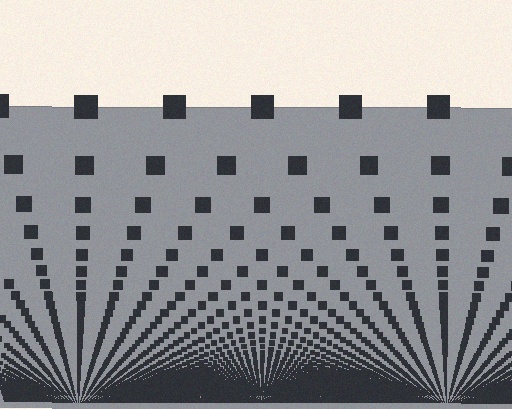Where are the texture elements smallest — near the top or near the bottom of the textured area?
Near the bottom.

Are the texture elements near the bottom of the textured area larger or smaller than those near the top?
Smaller. The gradient is inverted — elements near the bottom are smaller and denser.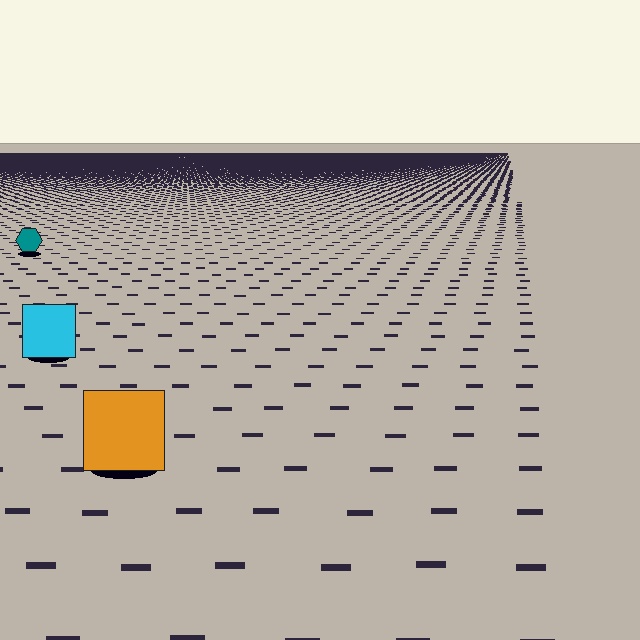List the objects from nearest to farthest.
From nearest to farthest: the orange square, the cyan square, the teal hexagon.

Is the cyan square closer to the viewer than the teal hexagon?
Yes. The cyan square is closer — you can tell from the texture gradient: the ground texture is coarser near it.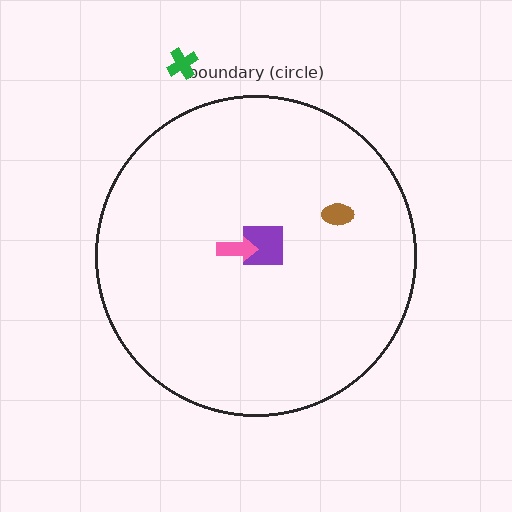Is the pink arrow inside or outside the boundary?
Inside.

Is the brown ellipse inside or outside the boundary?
Inside.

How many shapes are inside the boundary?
3 inside, 1 outside.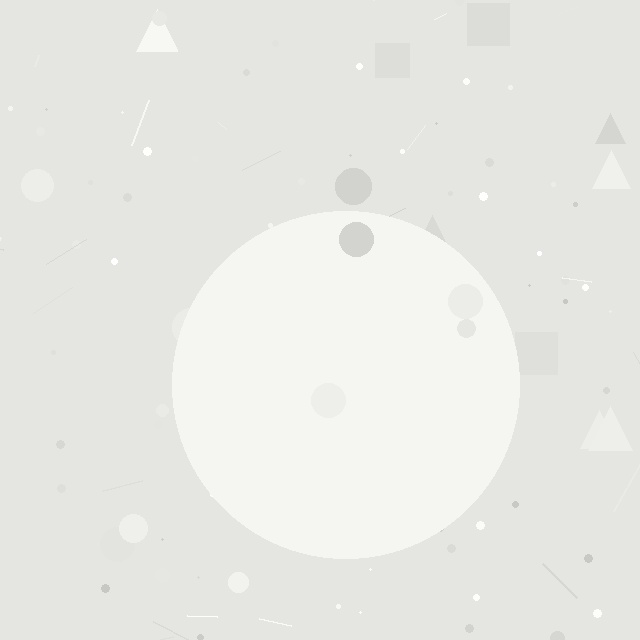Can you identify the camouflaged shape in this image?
The camouflaged shape is a circle.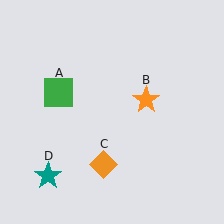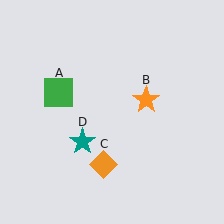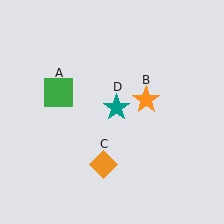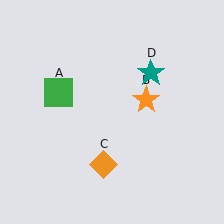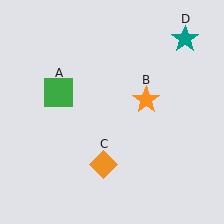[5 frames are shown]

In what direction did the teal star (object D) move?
The teal star (object D) moved up and to the right.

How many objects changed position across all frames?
1 object changed position: teal star (object D).